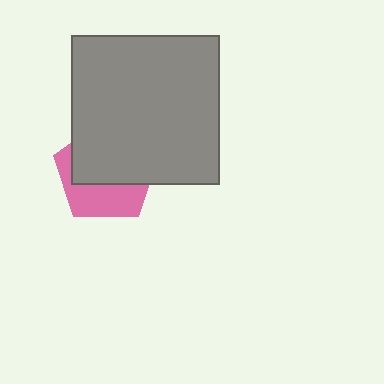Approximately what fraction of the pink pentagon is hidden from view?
Roughly 60% of the pink pentagon is hidden behind the gray square.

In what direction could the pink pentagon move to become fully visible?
The pink pentagon could move down. That would shift it out from behind the gray square entirely.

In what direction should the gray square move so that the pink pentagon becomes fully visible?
The gray square should move up. That is the shortest direction to clear the overlap and leave the pink pentagon fully visible.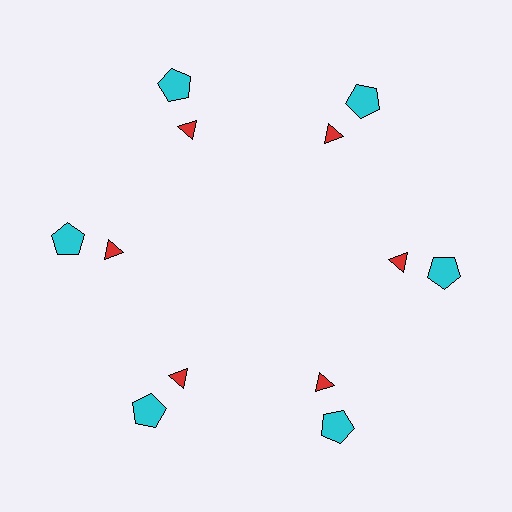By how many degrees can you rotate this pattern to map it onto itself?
The pattern maps onto itself every 60 degrees of rotation.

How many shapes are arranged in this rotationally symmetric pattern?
There are 12 shapes, arranged in 6 groups of 2.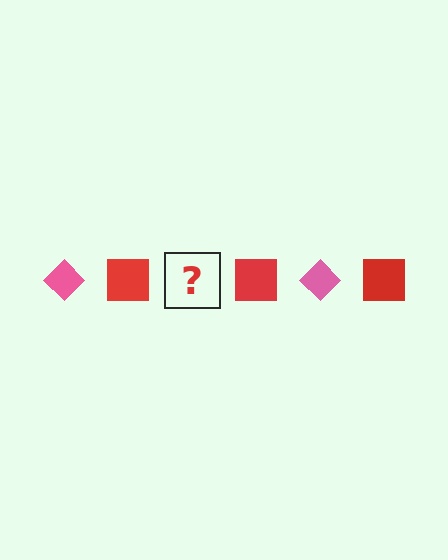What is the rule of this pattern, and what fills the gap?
The rule is that the pattern alternates between pink diamond and red square. The gap should be filled with a pink diamond.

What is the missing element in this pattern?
The missing element is a pink diamond.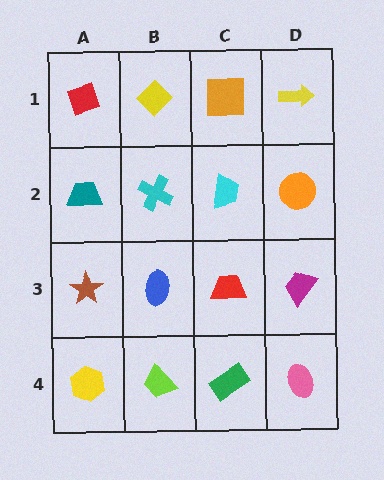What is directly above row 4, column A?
A brown star.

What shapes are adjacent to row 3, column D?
An orange circle (row 2, column D), a pink ellipse (row 4, column D), a red trapezoid (row 3, column C).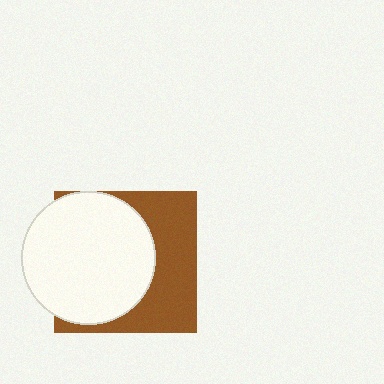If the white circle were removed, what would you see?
You would see the complete brown square.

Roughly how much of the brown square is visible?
A small part of it is visible (roughly 43%).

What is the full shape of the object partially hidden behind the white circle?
The partially hidden object is a brown square.